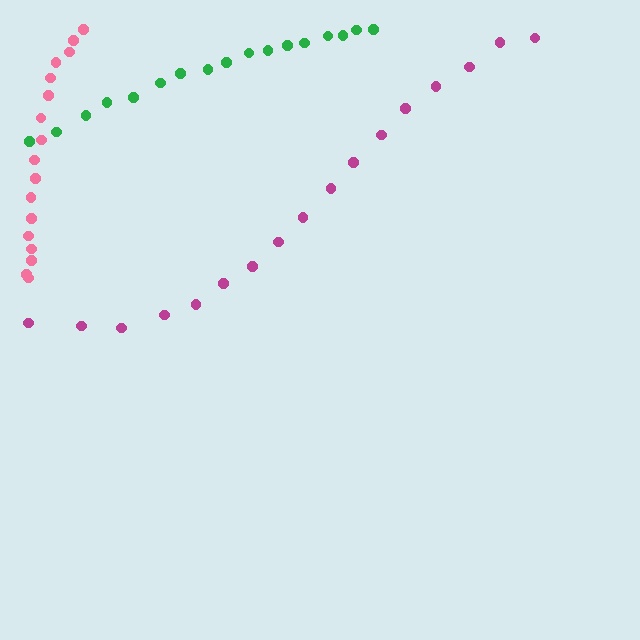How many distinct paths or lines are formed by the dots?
There are 3 distinct paths.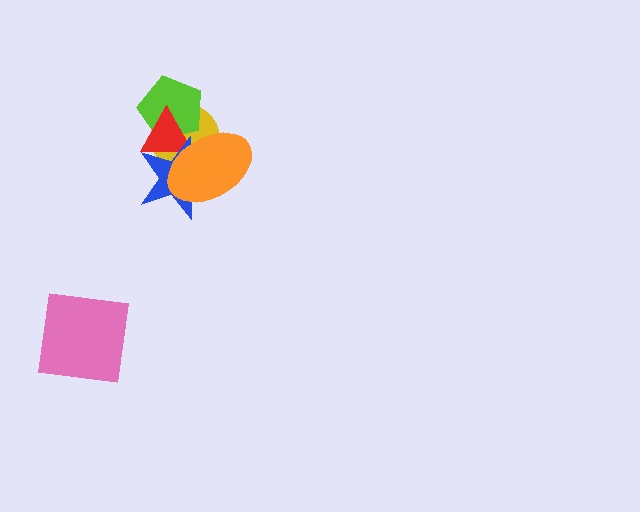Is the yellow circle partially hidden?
Yes, it is partially covered by another shape.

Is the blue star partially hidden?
Yes, it is partially covered by another shape.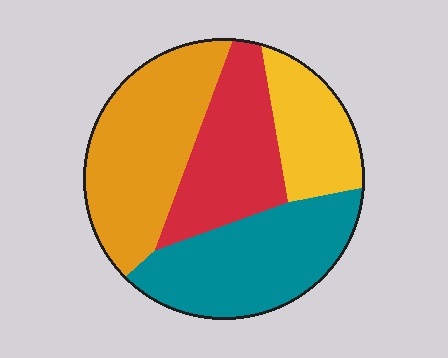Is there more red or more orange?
Orange.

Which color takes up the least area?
Yellow, at roughly 15%.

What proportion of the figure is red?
Red takes up about one quarter (1/4) of the figure.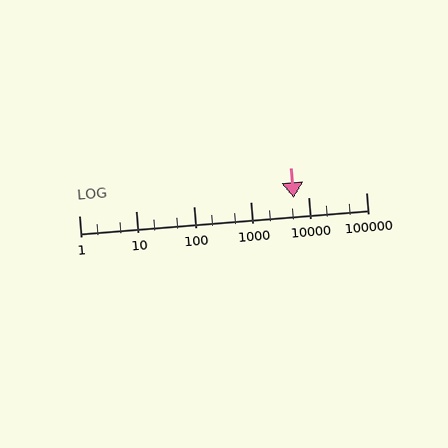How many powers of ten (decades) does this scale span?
The scale spans 5 decades, from 1 to 100000.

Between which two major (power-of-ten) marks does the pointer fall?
The pointer is between 1000 and 10000.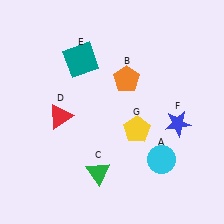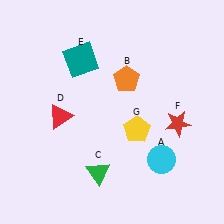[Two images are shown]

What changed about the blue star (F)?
In Image 1, F is blue. In Image 2, it changed to red.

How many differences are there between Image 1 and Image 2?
There is 1 difference between the two images.